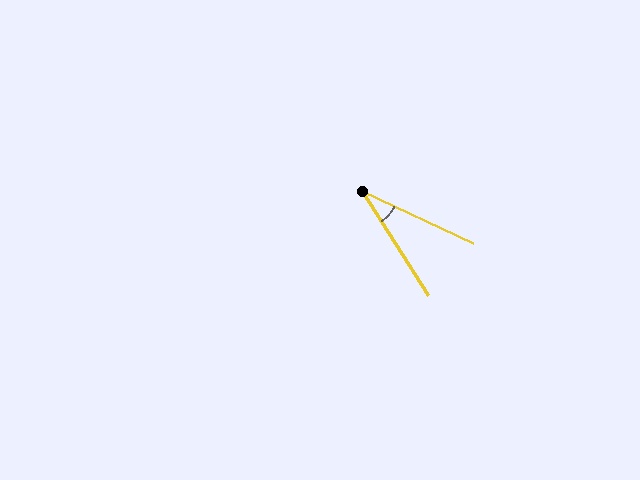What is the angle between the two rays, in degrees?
Approximately 32 degrees.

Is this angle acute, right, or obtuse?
It is acute.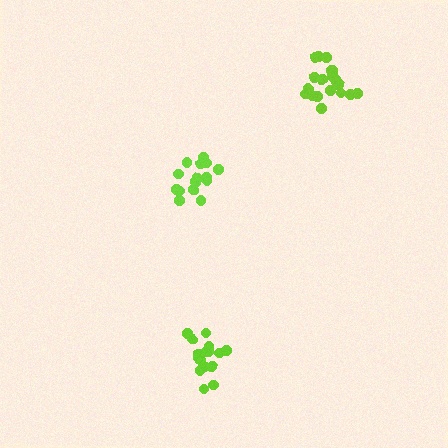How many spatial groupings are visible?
There are 3 spatial groupings.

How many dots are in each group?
Group 1: 16 dots, Group 2: 15 dots, Group 3: 20 dots (51 total).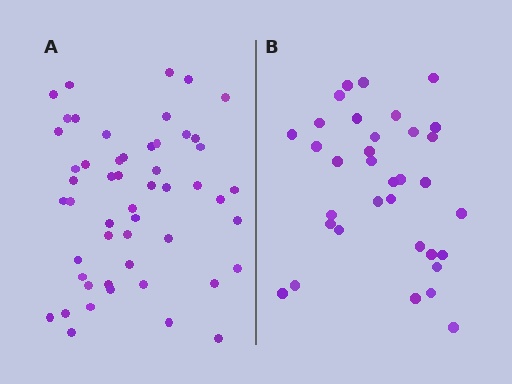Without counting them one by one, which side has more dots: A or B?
Region A (the left region) has more dots.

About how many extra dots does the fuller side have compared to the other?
Region A has approximately 20 more dots than region B.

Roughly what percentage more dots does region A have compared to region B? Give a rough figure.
About 55% more.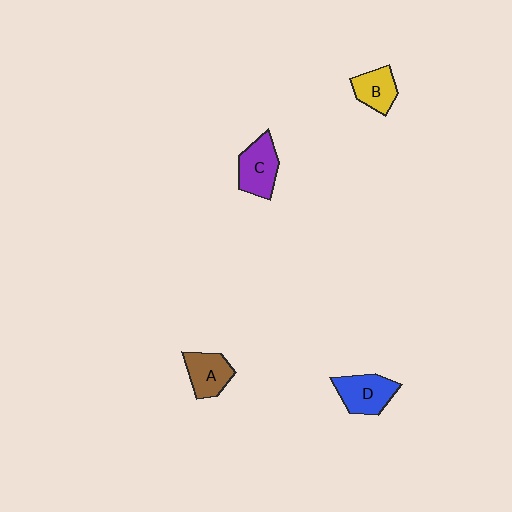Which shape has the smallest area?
Shape B (yellow).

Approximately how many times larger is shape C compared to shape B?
Approximately 1.3 times.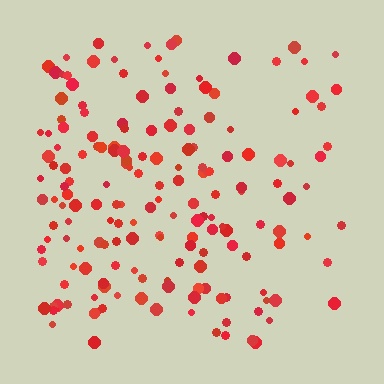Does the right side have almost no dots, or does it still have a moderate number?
Still a moderate number, just noticeably fewer than the left.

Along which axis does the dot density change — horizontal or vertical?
Horizontal.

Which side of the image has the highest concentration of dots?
The left.